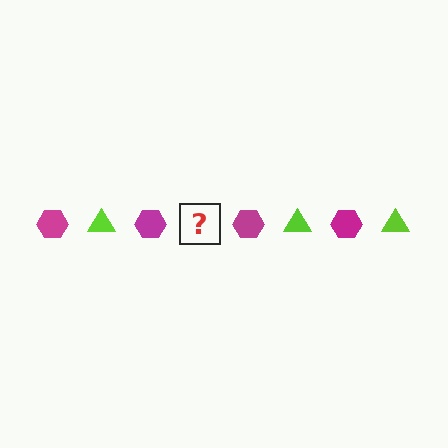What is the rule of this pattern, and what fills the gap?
The rule is that the pattern alternates between magenta hexagon and lime triangle. The gap should be filled with a lime triangle.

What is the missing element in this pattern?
The missing element is a lime triangle.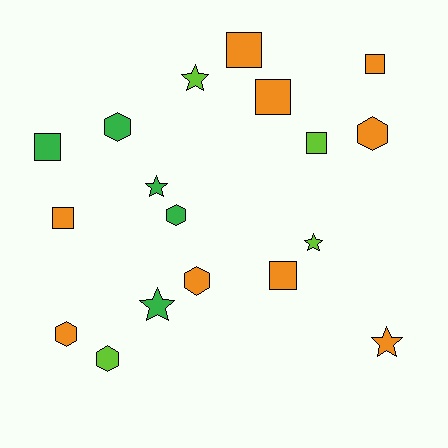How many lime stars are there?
There are 2 lime stars.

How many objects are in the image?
There are 18 objects.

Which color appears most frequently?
Orange, with 9 objects.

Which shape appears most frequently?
Square, with 7 objects.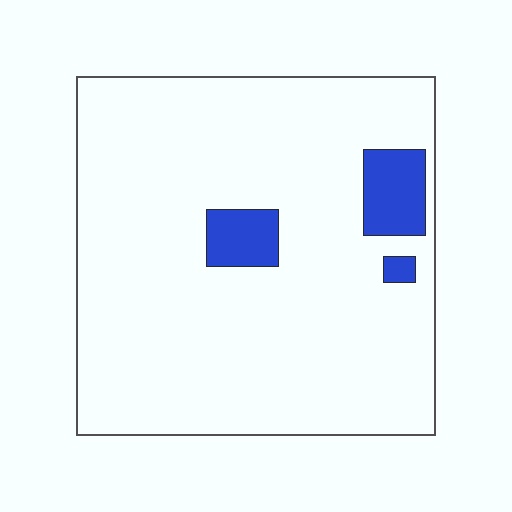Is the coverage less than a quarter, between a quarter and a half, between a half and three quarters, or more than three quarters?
Less than a quarter.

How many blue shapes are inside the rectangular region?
3.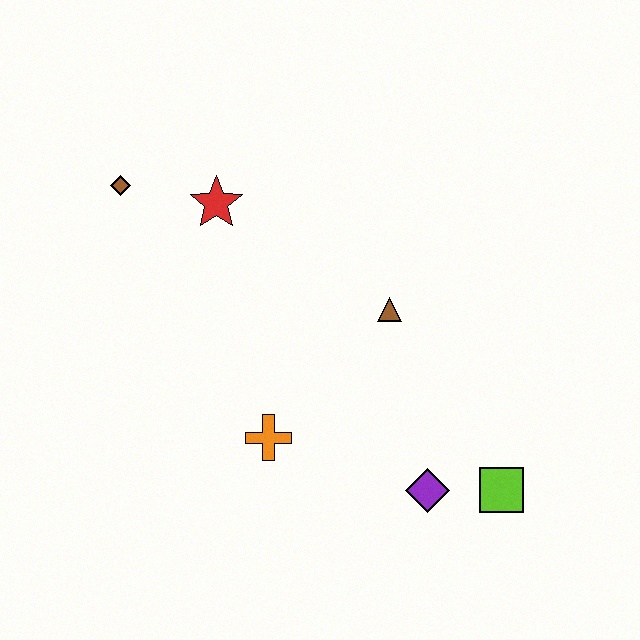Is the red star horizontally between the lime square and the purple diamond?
No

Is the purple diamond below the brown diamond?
Yes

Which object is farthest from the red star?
The lime square is farthest from the red star.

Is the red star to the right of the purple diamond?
No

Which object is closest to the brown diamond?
The red star is closest to the brown diamond.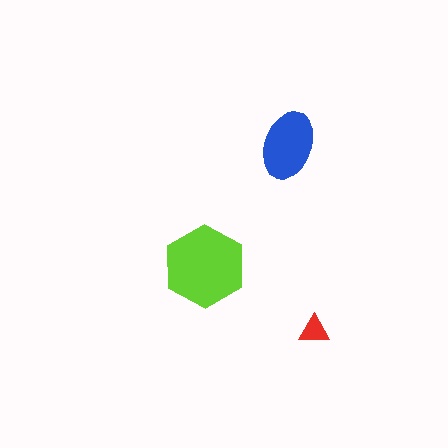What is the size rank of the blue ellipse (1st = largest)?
2nd.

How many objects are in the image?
There are 3 objects in the image.